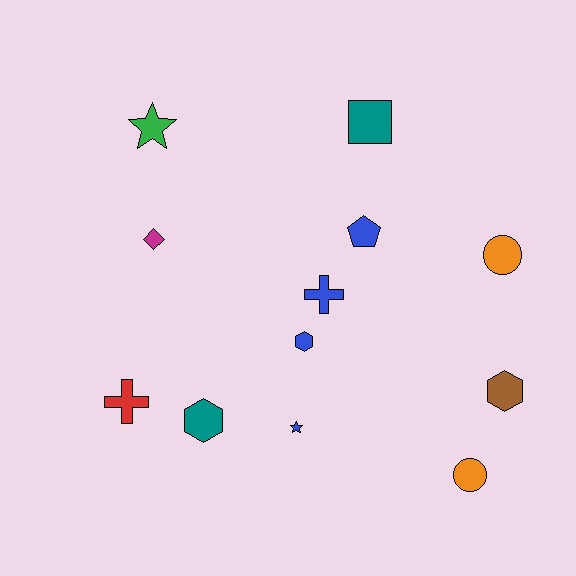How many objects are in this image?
There are 12 objects.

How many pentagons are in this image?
There is 1 pentagon.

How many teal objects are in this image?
There are 2 teal objects.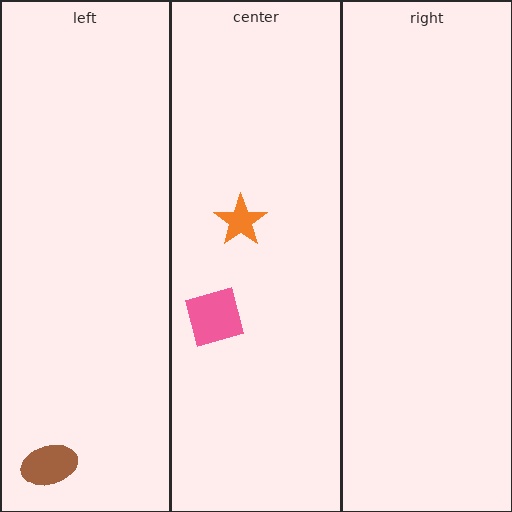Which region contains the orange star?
The center region.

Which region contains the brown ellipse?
The left region.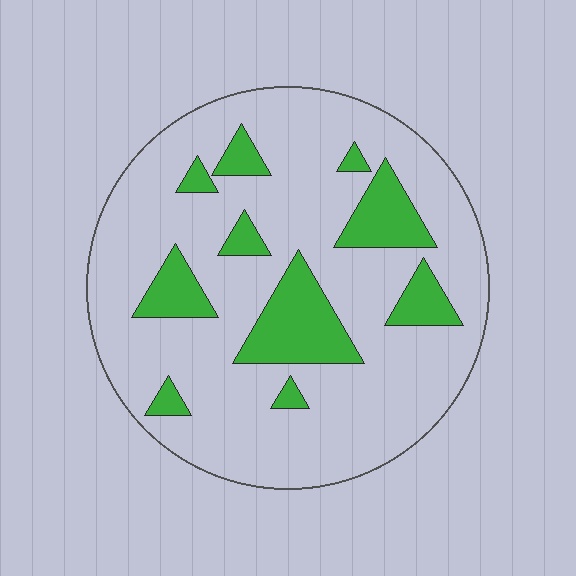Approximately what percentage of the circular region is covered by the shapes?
Approximately 20%.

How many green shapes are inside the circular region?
10.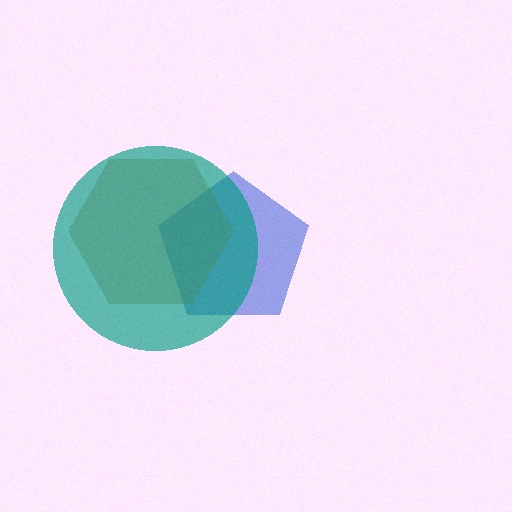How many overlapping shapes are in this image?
There are 3 overlapping shapes in the image.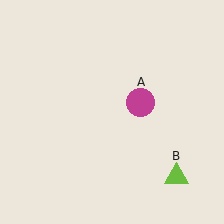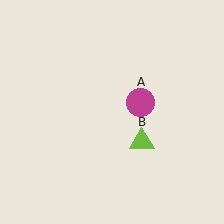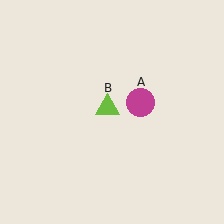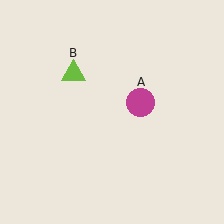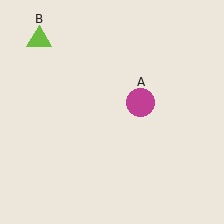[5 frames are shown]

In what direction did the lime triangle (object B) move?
The lime triangle (object B) moved up and to the left.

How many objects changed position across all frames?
1 object changed position: lime triangle (object B).